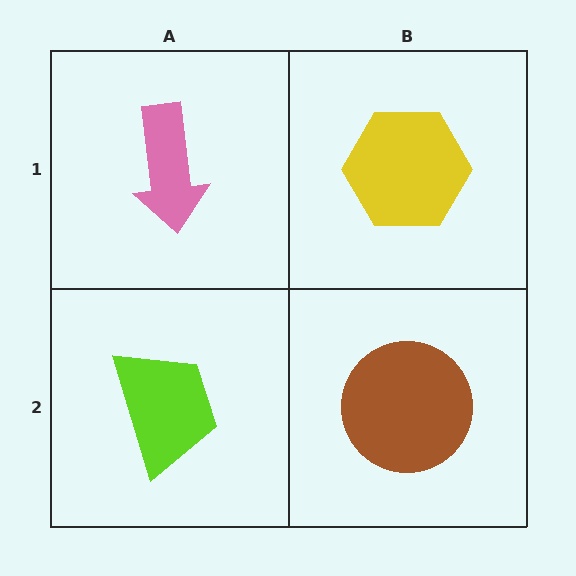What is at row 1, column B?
A yellow hexagon.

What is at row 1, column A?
A pink arrow.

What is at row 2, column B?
A brown circle.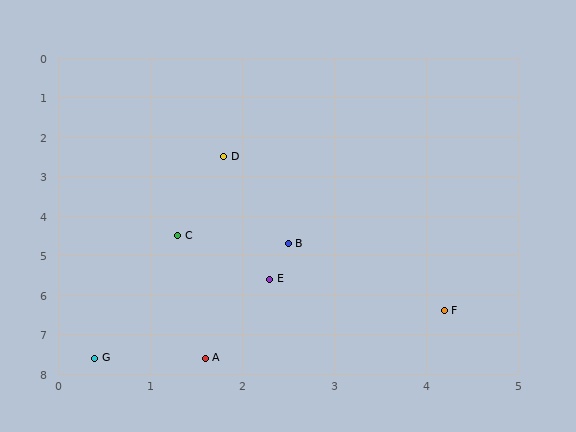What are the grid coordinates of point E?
Point E is at approximately (2.3, 5.6).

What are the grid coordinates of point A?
Point A is at approximately (1.6, 7.6).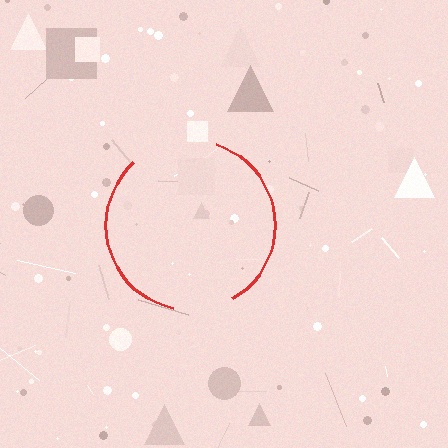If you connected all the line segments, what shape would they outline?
They would outline a circle.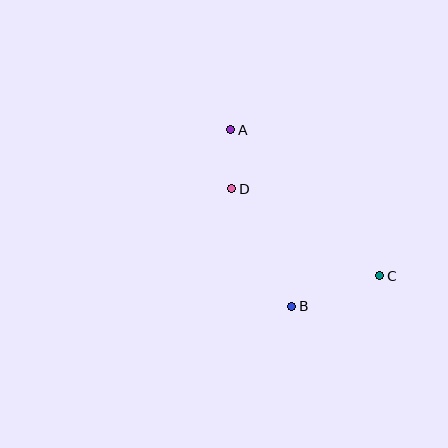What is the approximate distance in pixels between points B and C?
The distance between B and C is approximately 93 pixels.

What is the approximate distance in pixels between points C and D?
The distance between C and D is approximately 172 pixels.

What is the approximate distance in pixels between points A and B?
The distance between A and B is approximately 187 pixels.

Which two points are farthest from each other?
Points A and C are farthest from each other.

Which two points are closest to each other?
Points A and D are closest to each other.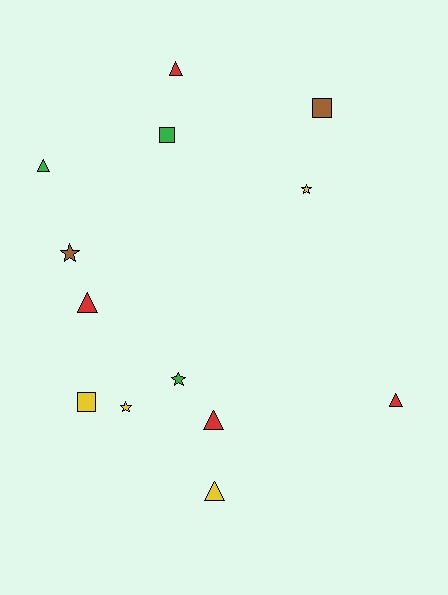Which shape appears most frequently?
Triangle, with 6 objects.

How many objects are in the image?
There are 13 objects.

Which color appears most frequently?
Yellow, with 4 objects.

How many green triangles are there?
There is 1 green triangle.